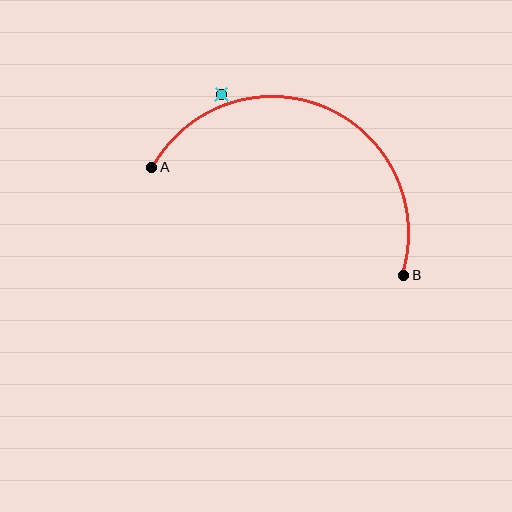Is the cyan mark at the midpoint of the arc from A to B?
No — the cyan mark does not lie on the arc at all. It sits slightly outside the curve.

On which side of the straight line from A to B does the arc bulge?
The arc bulges above the straight line connecting A and B.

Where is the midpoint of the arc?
The arc midpoint is the point on the curve farthest from the straight line joining A and B. It sits above that line.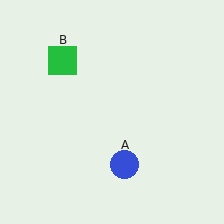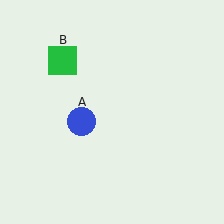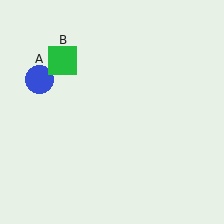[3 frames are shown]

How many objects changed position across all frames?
1 object changed position: blue circle (object A).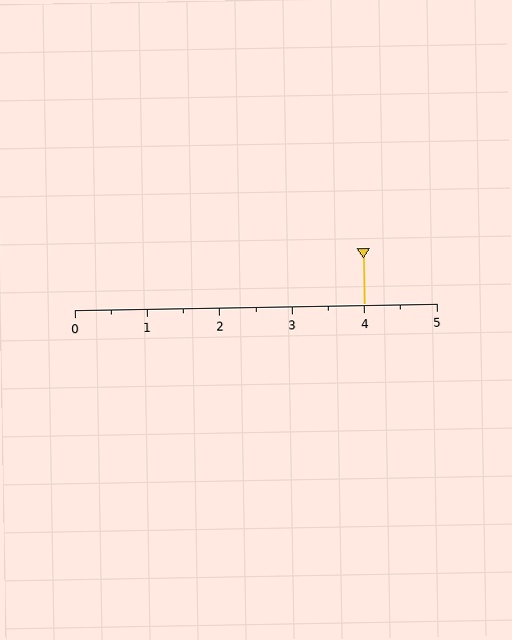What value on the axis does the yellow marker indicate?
The marker indicates approximately 4.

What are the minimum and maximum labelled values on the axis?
The axis runs from 0 to 5.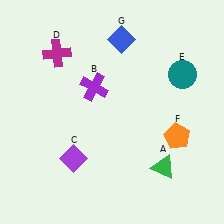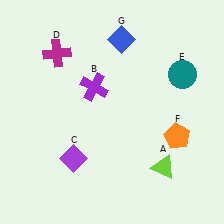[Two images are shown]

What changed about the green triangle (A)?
In Image 1, A is green. In Image 2, it changed to lime.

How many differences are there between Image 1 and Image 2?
There is 1 difference between the two images.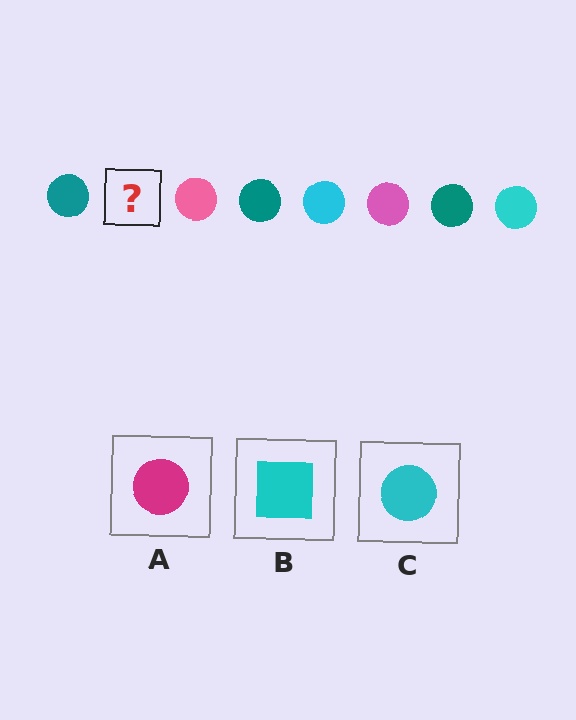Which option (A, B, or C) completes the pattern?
C.